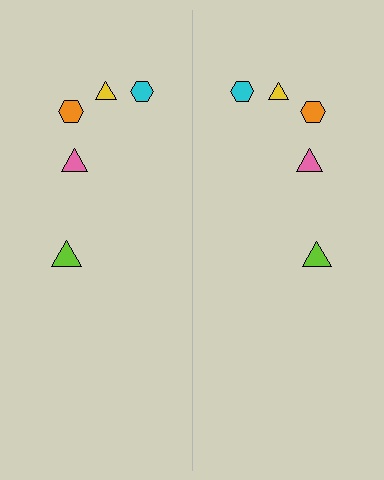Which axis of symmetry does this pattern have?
The pattern has a vertical axis of symmetry running through the center of the image.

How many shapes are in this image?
There are 10 shapes in this image.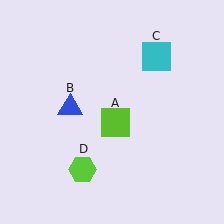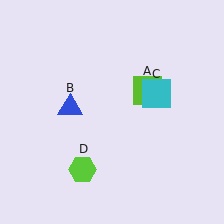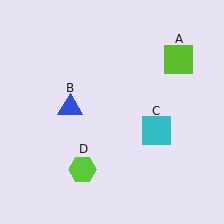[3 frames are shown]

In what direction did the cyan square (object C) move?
The cyan square (object C) moved down.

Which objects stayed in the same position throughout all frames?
Blue triangle (object B) and lime hexagon (object D) remained stationary.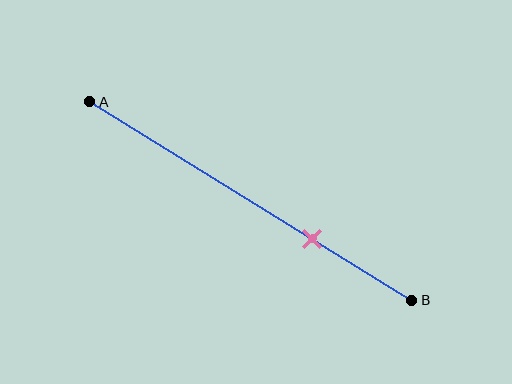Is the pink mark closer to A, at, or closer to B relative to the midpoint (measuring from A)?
The pink mark is closer to point B than the midpoint of segment AB.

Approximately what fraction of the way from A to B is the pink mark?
The pink mark is approximately 70% of the way from A to B.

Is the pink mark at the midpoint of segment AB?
No, the mark is at about 70% from A, not at the 50% midpoint.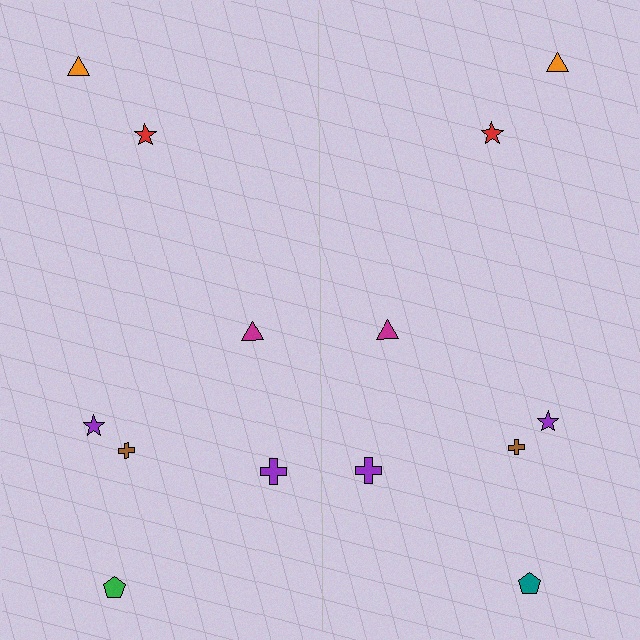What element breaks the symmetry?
The teal pentagon on the right side breaks the symmetry — its mirror counterpart is green.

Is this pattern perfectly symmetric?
No, the pattern is not perfectly symmetric. The teal pentagon on the right side breaks the symmetry — its mirror counterpart is green.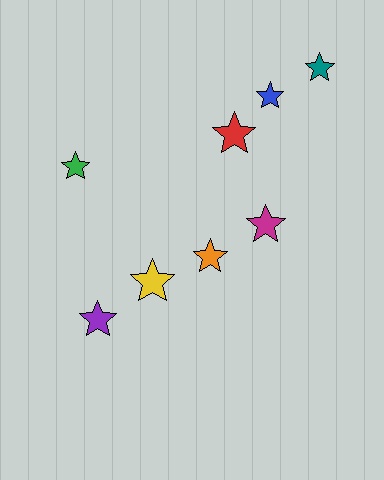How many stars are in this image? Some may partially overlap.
There are 8 stars.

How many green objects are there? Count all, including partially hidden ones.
There is 1 green object.